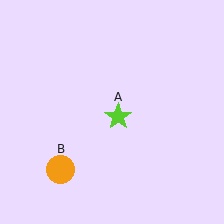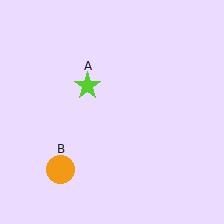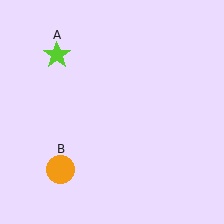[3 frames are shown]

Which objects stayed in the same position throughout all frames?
Orange circle (object B) remained stationary.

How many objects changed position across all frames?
1 object changed position: lime star (object A).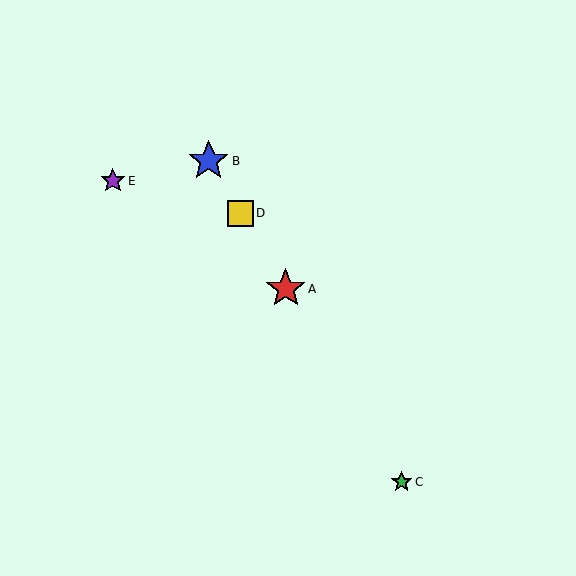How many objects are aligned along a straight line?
4 objects (A, B, C, D) are aligned along a straight line.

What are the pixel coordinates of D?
Object D is at (240, 213).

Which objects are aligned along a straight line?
Objects A, B, C, D are aligned along a straight line.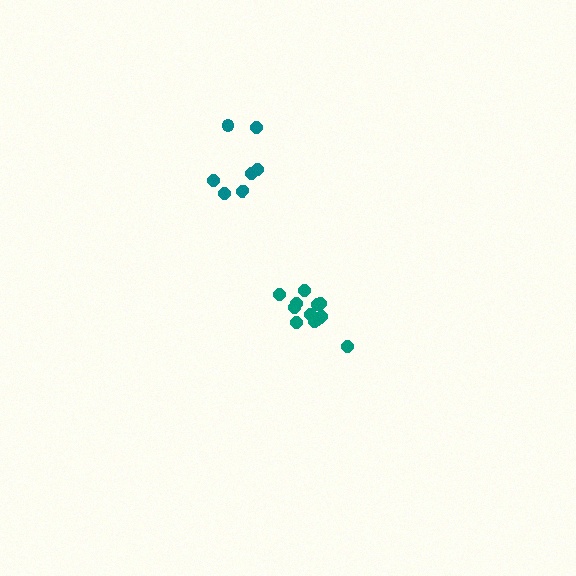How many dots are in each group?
Group 1: 7 dots, Group 2: 13 dots (20 total).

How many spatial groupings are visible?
There are 2 spatial groupings.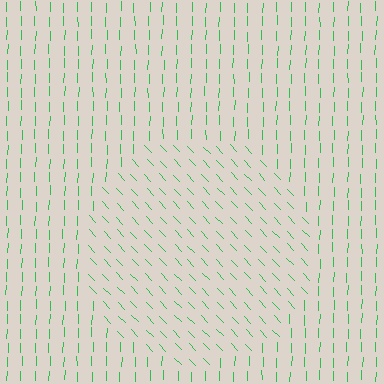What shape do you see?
I see a circle.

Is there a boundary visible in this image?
Yes, there is a texture boundary formed by a change in line orientation.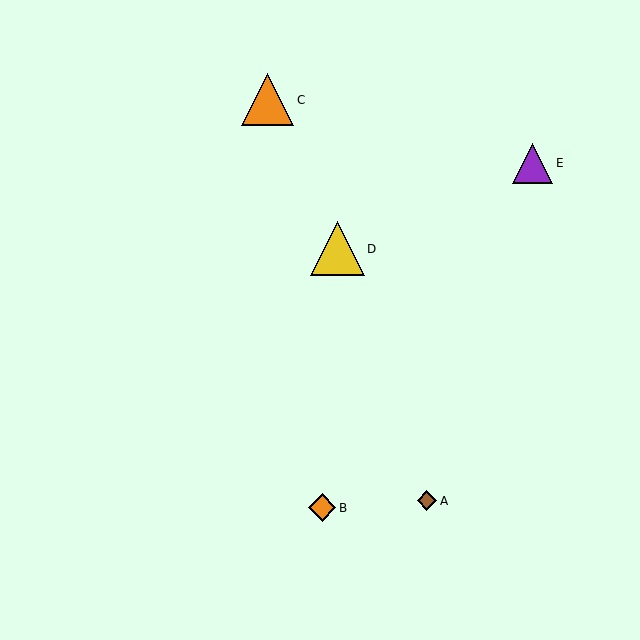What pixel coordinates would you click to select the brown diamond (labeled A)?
Click at (427, 501) to select the brown diamond A.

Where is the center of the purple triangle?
The center of the purple triangle is at (532, 163).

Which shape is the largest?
The yellow triangle (labeled D) is the largest.